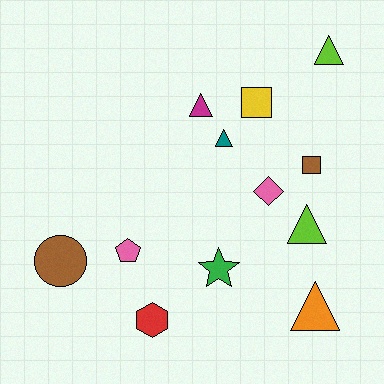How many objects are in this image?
There are 12 objects.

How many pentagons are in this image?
There is 1 pentagon.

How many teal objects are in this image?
There is 1 teal object.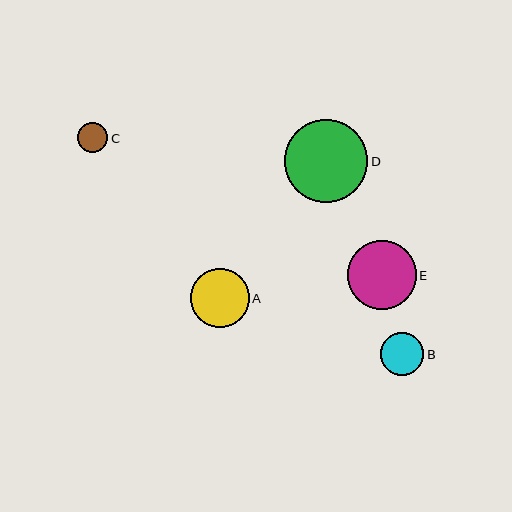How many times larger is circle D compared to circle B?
Circle D is approximately 1.9 times the size of circle B.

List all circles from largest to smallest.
From largest to smallest: D, E, A, B, C.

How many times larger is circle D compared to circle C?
Circle D is approximately 2.8 times the size of circle C.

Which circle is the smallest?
Circle C is the smallest with a size of approximately 30 pixels.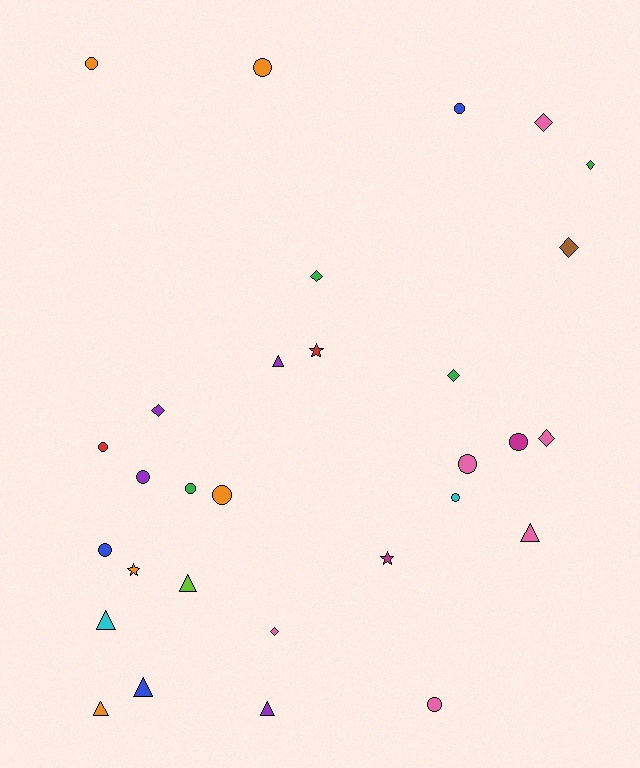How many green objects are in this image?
There are 4 green objects.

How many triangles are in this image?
There are 7 triangles.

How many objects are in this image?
There are 30 objects.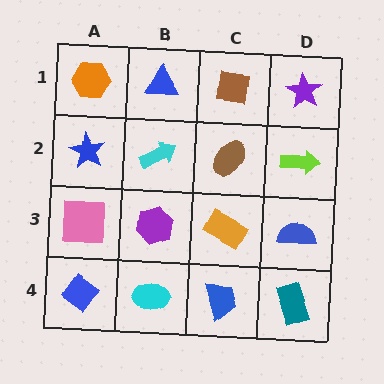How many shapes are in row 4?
4 shapes.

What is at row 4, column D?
A teal rectangle.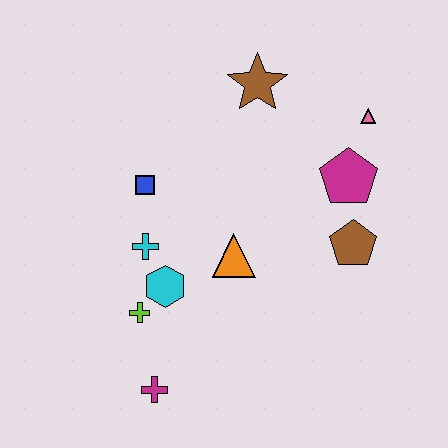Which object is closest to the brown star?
The pink triangle is closest to the brown star.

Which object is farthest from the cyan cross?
The pink triangle is farthest from the cyan cross.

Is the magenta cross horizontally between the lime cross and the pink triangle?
Yes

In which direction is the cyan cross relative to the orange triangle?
The cyan cross is to the left of the orange triangle.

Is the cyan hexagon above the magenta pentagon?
No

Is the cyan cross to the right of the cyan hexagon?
No